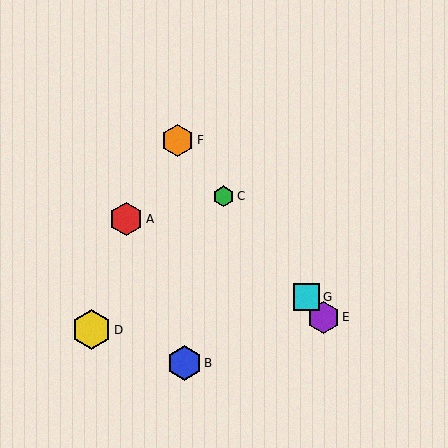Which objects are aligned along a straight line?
Objects C, E, F, G are aligned along a straight line.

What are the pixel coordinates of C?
Object C is at (224, 196).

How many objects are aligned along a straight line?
4 objects (C, E, F, G) are aligned along a straight line.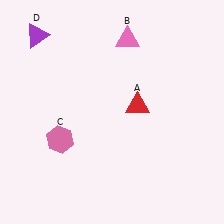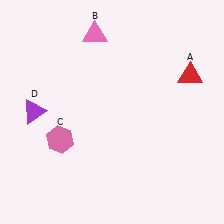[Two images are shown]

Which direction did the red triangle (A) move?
The red triangle (A) moved right.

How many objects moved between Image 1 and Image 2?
3 objects moved between the two images.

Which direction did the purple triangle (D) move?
The purple triangle (D) moved down.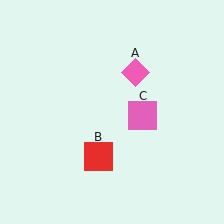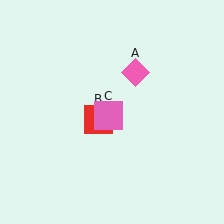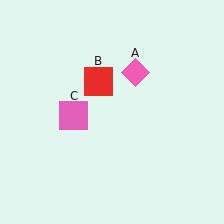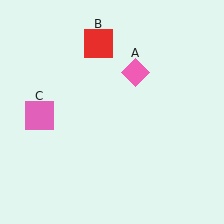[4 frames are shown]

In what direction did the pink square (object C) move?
The pink square (object C) moved left.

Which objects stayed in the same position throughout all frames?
Pink diamond (object A) remained stationary.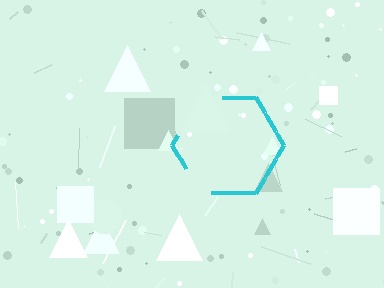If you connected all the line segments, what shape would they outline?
They would outline a hexagon.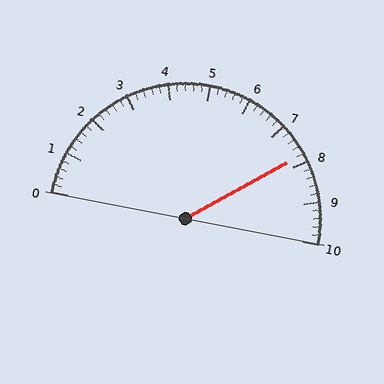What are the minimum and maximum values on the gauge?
The gauge ranges from 0 to 10.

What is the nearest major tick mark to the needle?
The nearest major tick mark is 8.